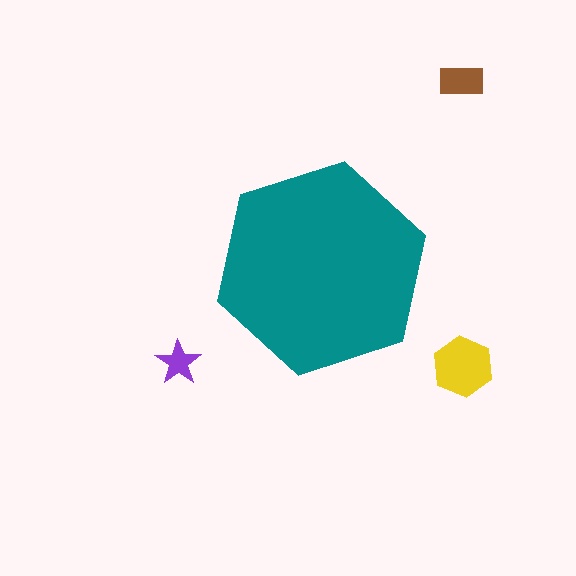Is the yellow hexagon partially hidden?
No, the yellow hexagon is fully visible.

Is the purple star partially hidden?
No, the purple star is fully visible.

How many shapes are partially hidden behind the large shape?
0 shapes are partially hidden.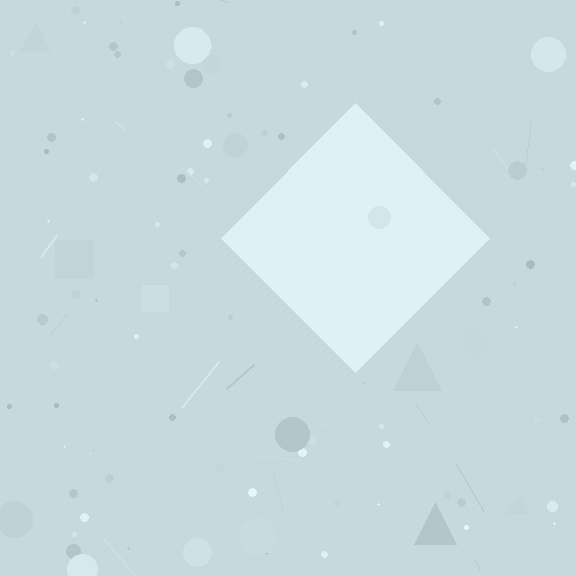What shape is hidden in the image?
A diamond is hidden in the image.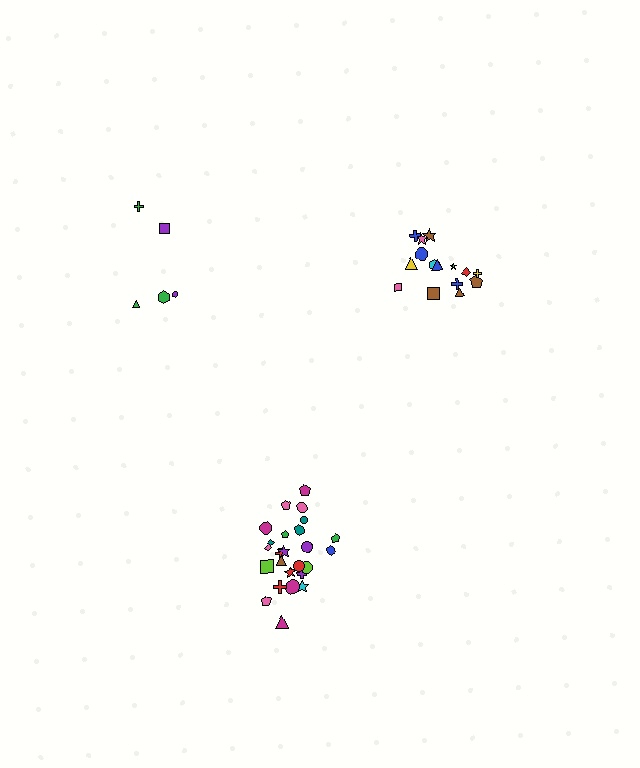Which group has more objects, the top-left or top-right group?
The top-right group.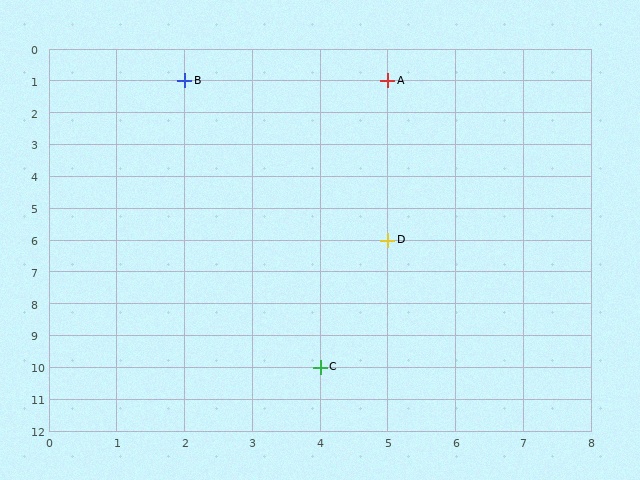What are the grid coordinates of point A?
Point A is at grid coordinates (5, 1).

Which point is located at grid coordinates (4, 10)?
Point C is at (4, 10).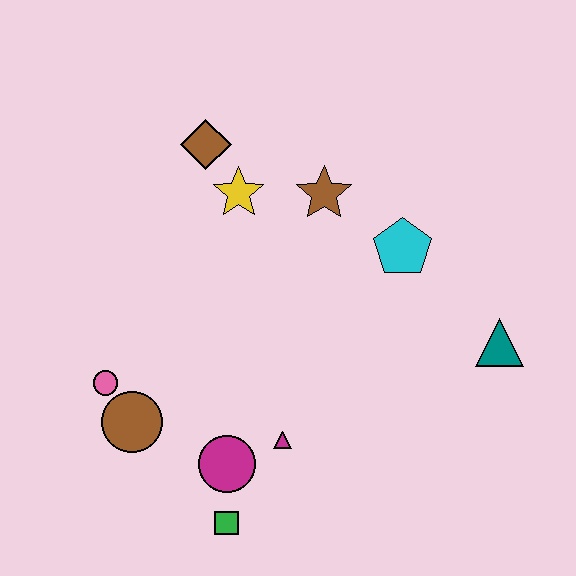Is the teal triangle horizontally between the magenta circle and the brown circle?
No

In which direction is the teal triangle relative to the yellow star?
The teal triangle is to the right of the yellow star.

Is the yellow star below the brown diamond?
Yes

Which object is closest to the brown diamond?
The yellow star is closest to the brown diamond.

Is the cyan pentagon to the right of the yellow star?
Yes